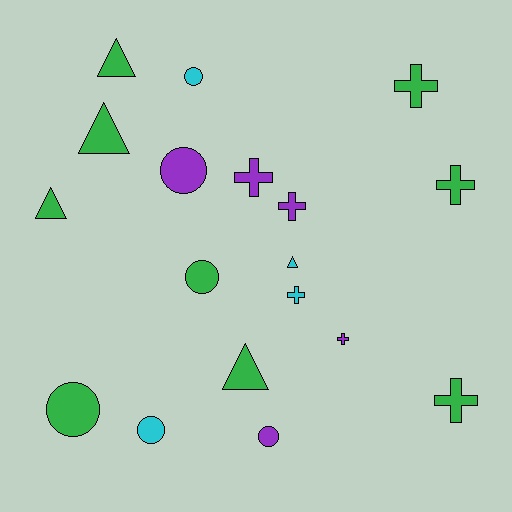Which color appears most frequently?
Green, with 9 objects.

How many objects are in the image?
There are 18 objects.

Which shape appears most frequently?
Cross, with 7 objects.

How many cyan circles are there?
There are 2 cyan circles.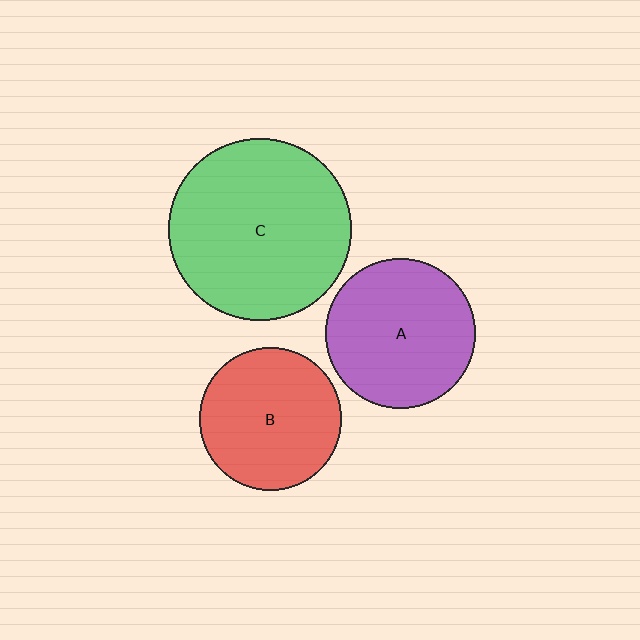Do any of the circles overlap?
No, none of the circles overlap.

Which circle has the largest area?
Circle C (green).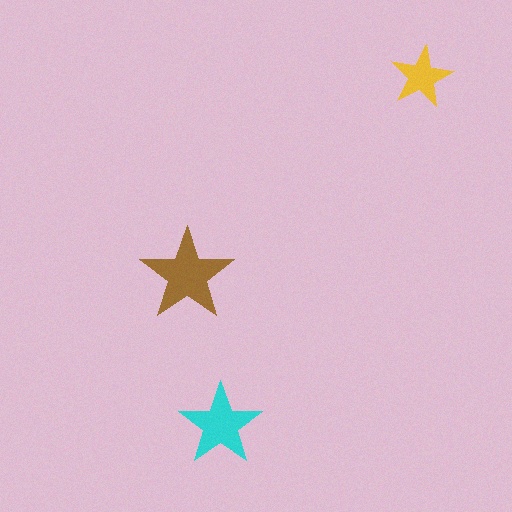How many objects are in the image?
There are 3 objects in the image.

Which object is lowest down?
The cyan star is bottommost.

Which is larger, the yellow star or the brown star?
The brown one.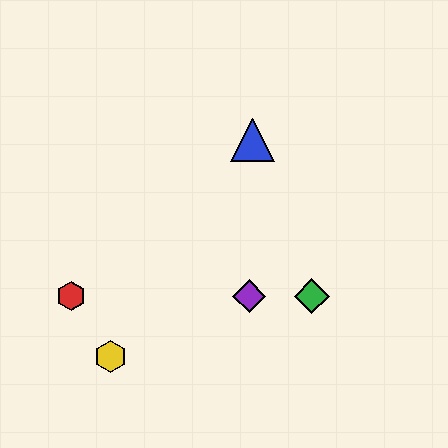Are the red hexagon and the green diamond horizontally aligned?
Yes, both are at y≈296.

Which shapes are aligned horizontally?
The red hexagon, the green diamond, the purple diamond are aligned horizontally.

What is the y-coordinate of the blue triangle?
The blue triangle is at y≈140.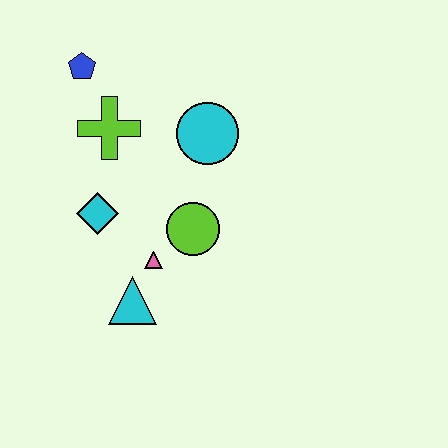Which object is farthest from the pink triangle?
The blue pentagon is farthest from the pink triangle.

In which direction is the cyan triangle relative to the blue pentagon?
The cyan triangle is below the blue pentagon.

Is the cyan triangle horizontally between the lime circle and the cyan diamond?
Yes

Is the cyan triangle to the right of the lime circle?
No